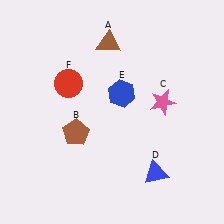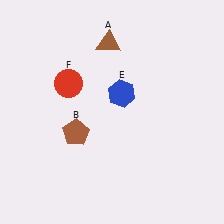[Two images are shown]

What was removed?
The blue triangle (D), the pink star (C) were removed in Image 2.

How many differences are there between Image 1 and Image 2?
There are 2 differences between the two images.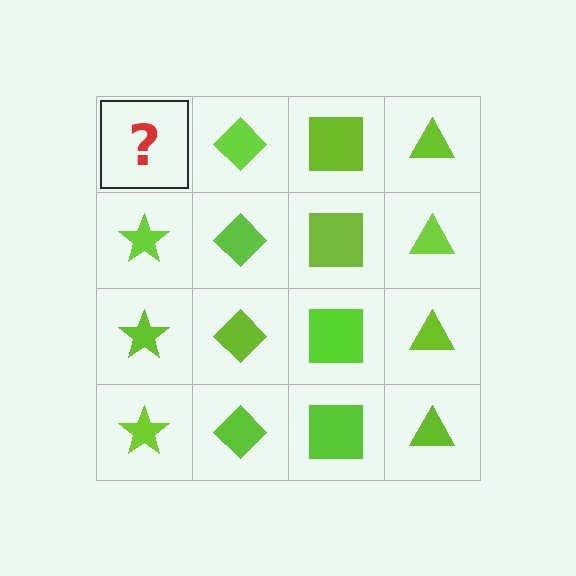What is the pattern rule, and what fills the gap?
The rule is that each column has a consistent shape. The gap should be filled with a lime star.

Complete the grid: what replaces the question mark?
The question mark should be replaced with a lime star.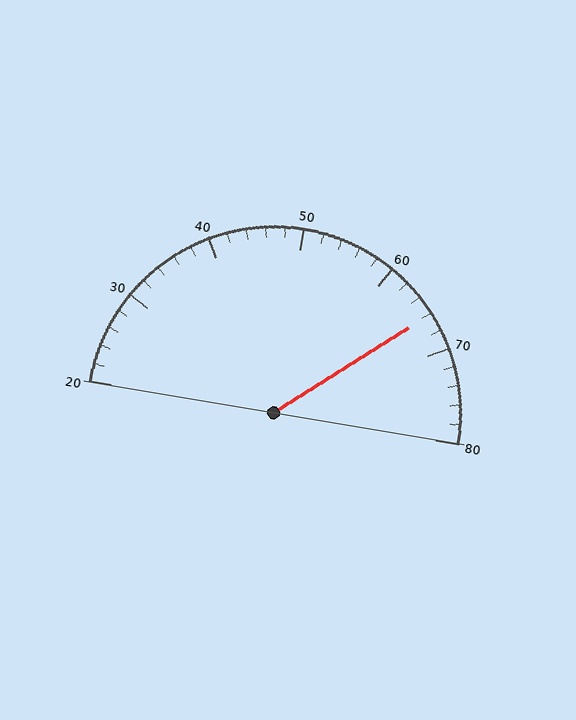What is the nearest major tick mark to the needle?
The nearest major tick mark is 70.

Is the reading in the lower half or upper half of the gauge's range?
The reading is in the upper half of the range (20 to 80).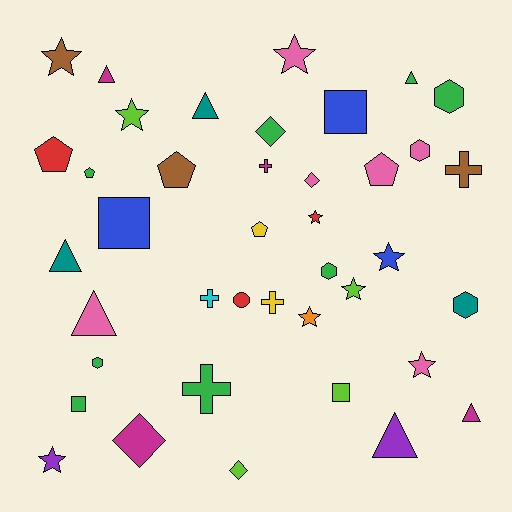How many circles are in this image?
There is 1 circle.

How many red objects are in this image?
There are 3 red objects.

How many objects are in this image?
There are 40 objects.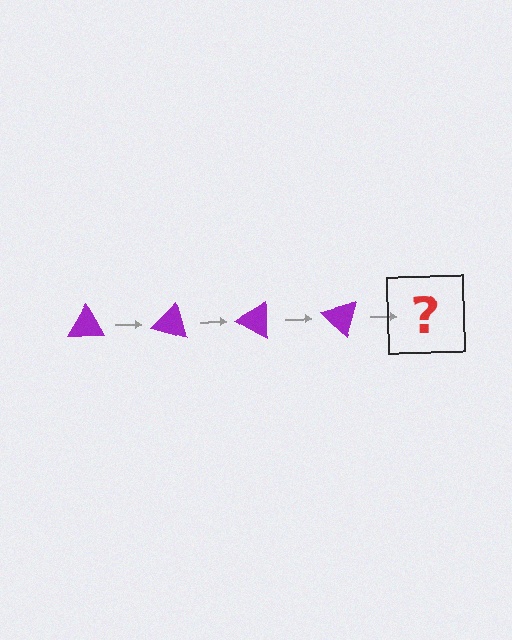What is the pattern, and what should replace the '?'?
The pattern is that the triangle rotates 15 degrees each step. The '?' should be a purple triangle rotated 60 degrees.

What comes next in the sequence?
The next element should be a purple triangle rotated 60 degrees.